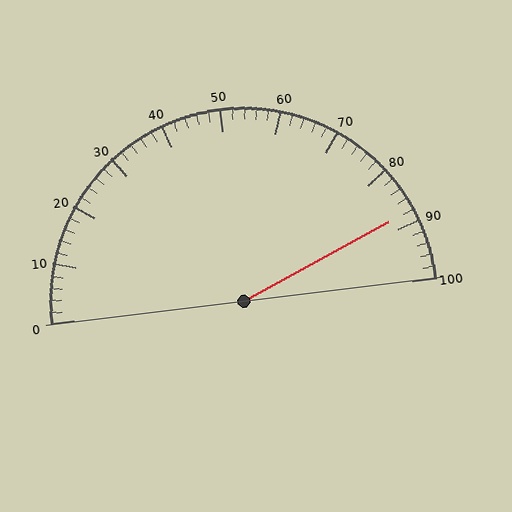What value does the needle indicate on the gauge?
The needle indicates approximately 88.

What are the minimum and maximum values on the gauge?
The gauge ranges from 0 to 100.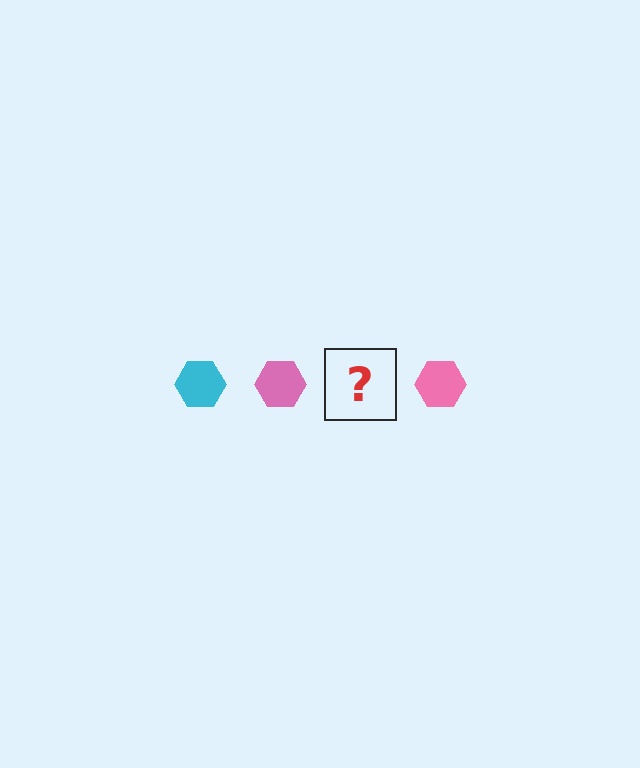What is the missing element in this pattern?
The missing element is a cyan hexagon.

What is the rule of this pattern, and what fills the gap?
The rule is that the pattern cycles through cyan, pink hexagons. The gap should be filled with a cyan hexagon.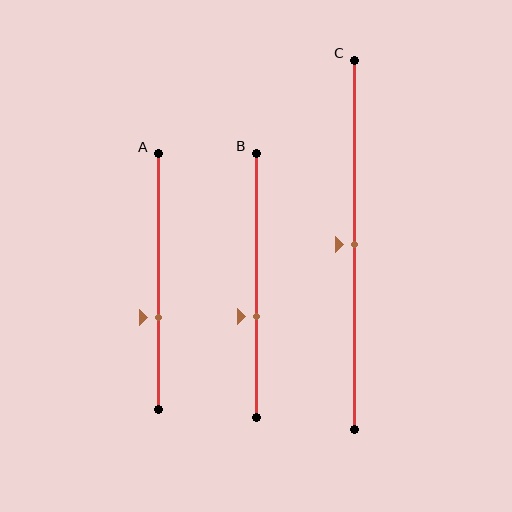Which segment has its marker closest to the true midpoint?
Segment C has its marker closest to the true midpoint.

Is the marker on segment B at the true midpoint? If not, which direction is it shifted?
No, the marker on segment B is shifted downward by about 12% of the segment length.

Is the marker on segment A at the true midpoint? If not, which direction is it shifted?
No, the marker on segment A is shifted downward by about 14% of the segment length.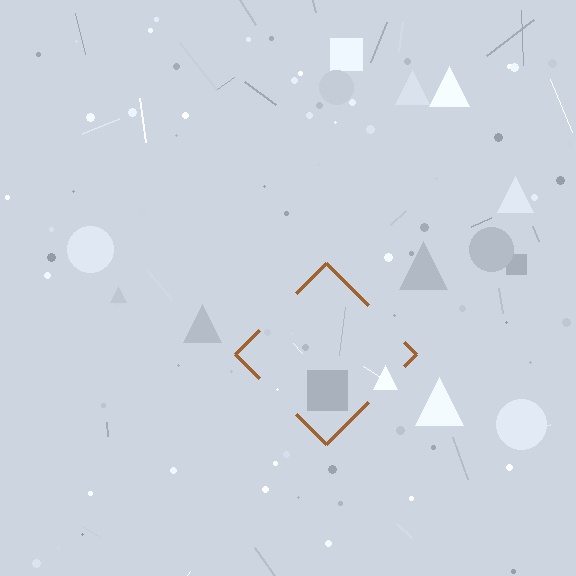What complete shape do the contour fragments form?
The contour fragments form a diamond.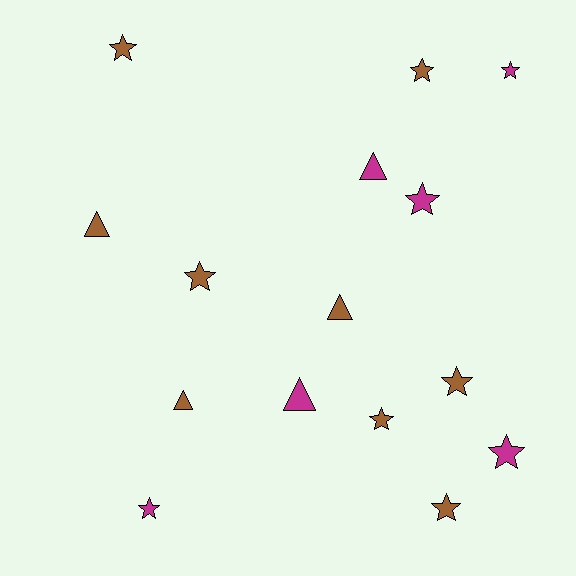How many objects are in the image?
There are 15 objects.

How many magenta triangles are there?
There are 2 magenta triangles.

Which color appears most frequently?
Brown, with 9 objects.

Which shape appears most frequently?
Star, with 10 objects.